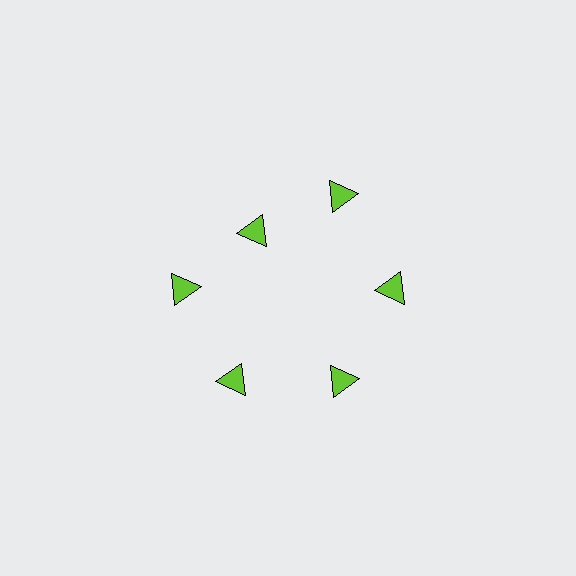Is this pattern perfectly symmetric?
No. The 6 lime triangles are arranged in a ring, but one element near the 11 o'clock position is pulled inward toward the center, breaking the 6-fold rotational symmetry.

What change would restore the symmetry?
The symmetry would be restored by moving it outward, back onto the ring so that all 6 triangles sit at equal angles and equal distance from the center.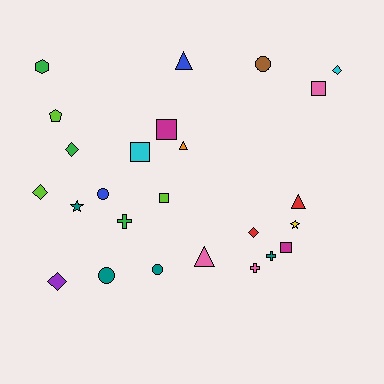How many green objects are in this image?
There are 3 green objects.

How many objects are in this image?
There are 25 objects.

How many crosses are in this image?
There are 3 crosses.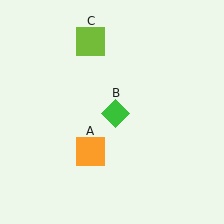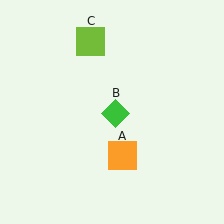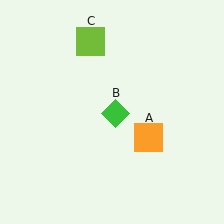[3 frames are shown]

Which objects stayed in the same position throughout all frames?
Green diamond (object B) and lime square (object C) remained stationary.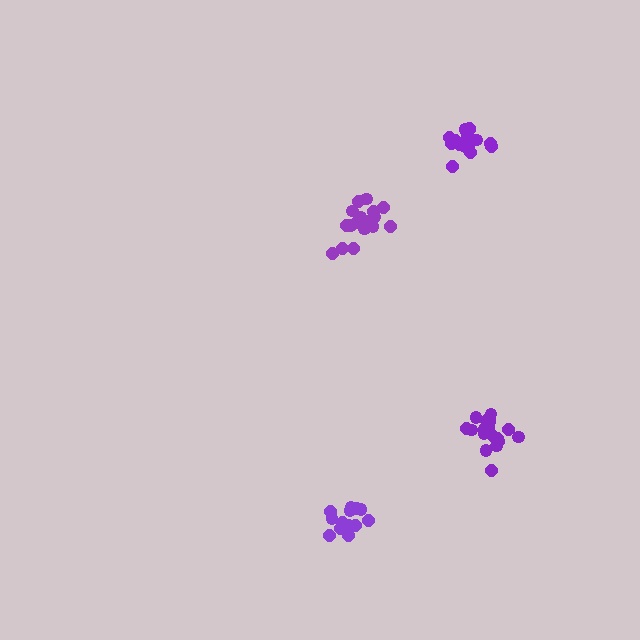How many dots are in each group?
Group 1: 14 dots, Group 2: 19 dots, Group 3: 18 dots, Group 4: 20 dots (71 total).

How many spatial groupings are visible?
There are 4 spatial groupings.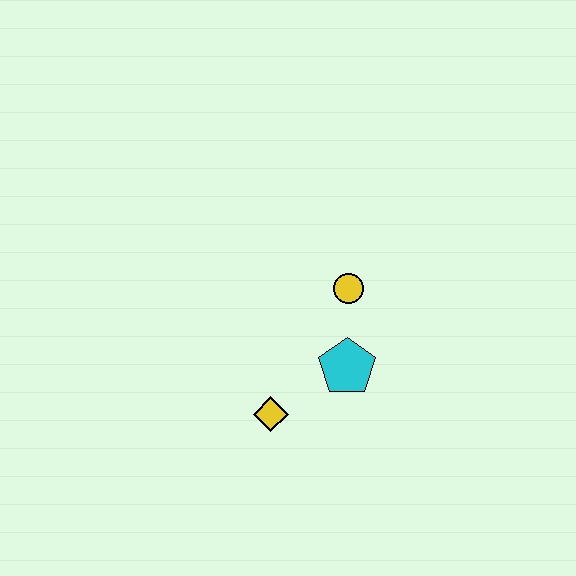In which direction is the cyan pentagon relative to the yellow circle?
The cyan pentagon is below the yellow circle.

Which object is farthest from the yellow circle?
The yellow diamond is farthest from the yellow circle.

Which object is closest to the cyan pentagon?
The yellow circle is closest to the cyan pentagon.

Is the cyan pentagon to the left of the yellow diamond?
No